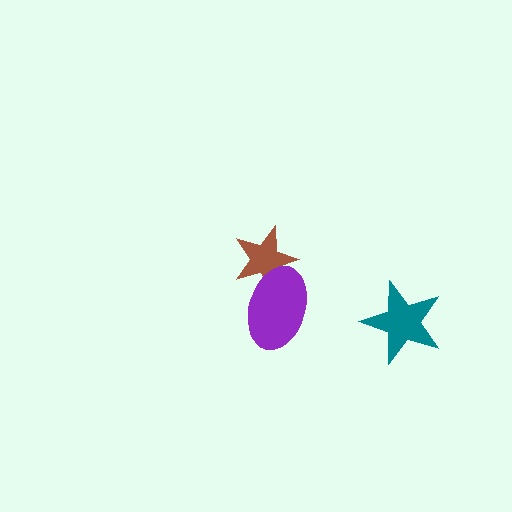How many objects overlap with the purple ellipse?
1 object overlaps with the purple ellipse.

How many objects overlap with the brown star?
1 object overlaps with the brown star.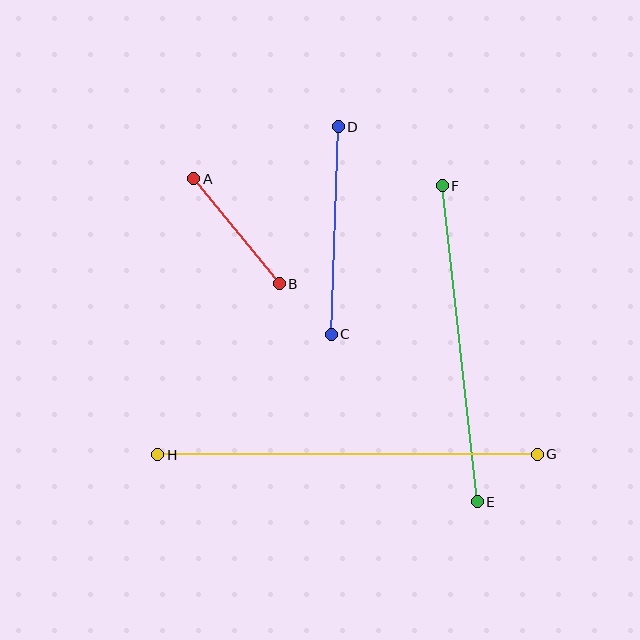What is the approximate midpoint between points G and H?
The midpoint is at approximately (347, 454) pixels.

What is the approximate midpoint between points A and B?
The midpoint is at approximately (236, 231) pixels.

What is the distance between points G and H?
The distance is approximately 379 pixels.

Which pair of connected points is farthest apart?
Points G and H are farthest apart.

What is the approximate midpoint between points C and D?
The midpoint is at approximately (335, 231) pixels.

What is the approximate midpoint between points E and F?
The midpoint is at approximately (460, 344) pixels.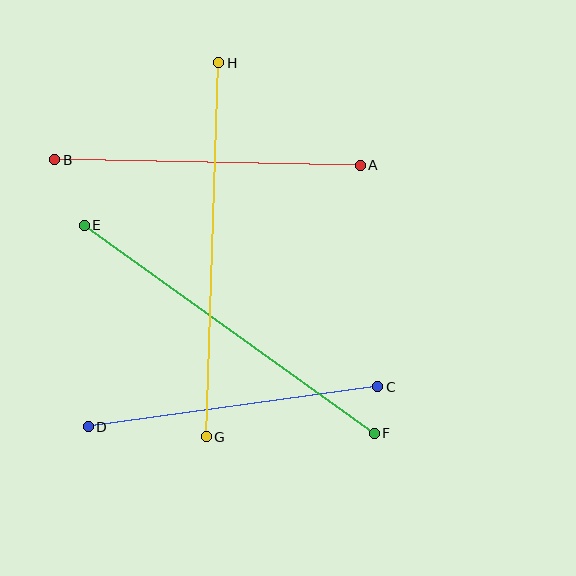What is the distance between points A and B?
The distance is approximately 305 pixels.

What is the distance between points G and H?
The distance is approximately 374 pixels.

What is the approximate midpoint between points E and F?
The midpoint is at approximately (229, 329) pixels.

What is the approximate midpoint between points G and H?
The midpoint is at approximately (212, 250) pixels.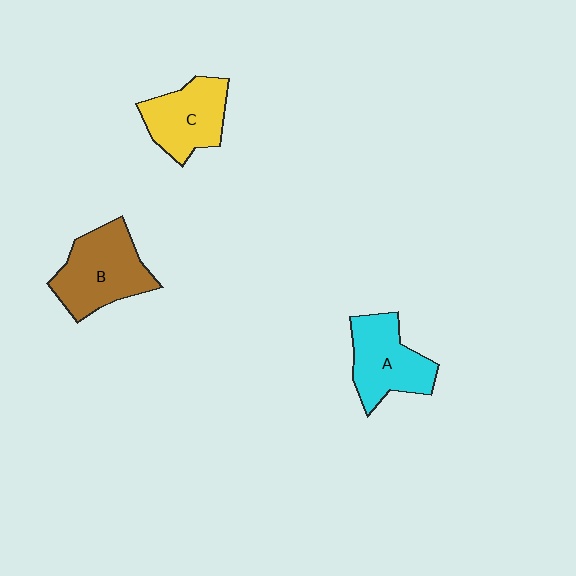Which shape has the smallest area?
Shape C (yellow).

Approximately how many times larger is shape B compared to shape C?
Approximately 1.2 times.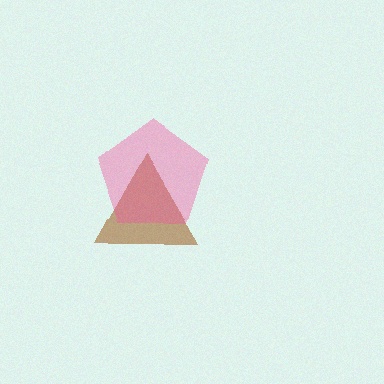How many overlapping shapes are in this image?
There are 2 overlapping shapes in the image.